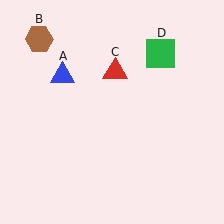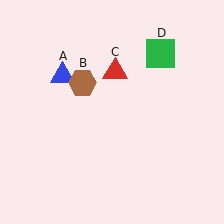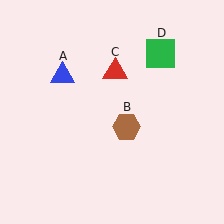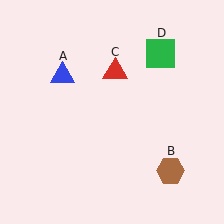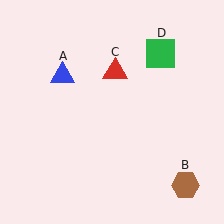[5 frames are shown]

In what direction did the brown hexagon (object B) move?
The brown hexagon (object B) moved down and to the right.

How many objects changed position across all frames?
1 object changed position: brown hexagon (object B).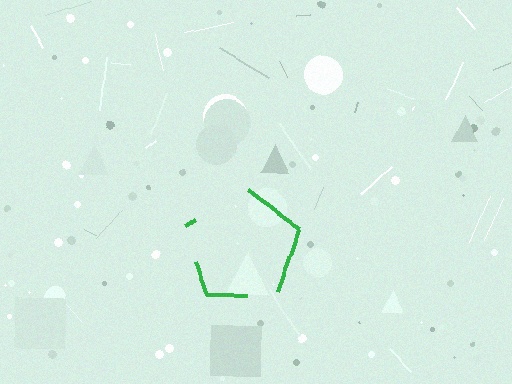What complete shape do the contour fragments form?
The contour fragments form a pentagon.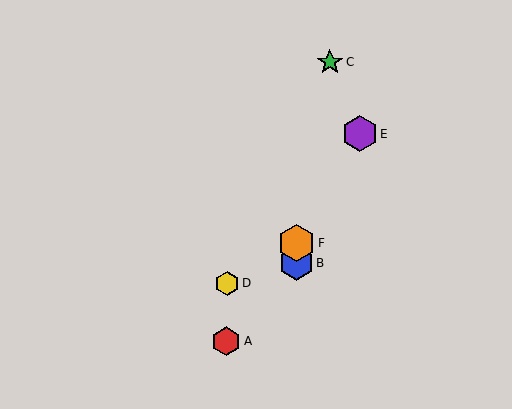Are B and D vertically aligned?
No, B is at x≈296 and D is at x≈227.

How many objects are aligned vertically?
2 objects (B, F) are aligned vertically.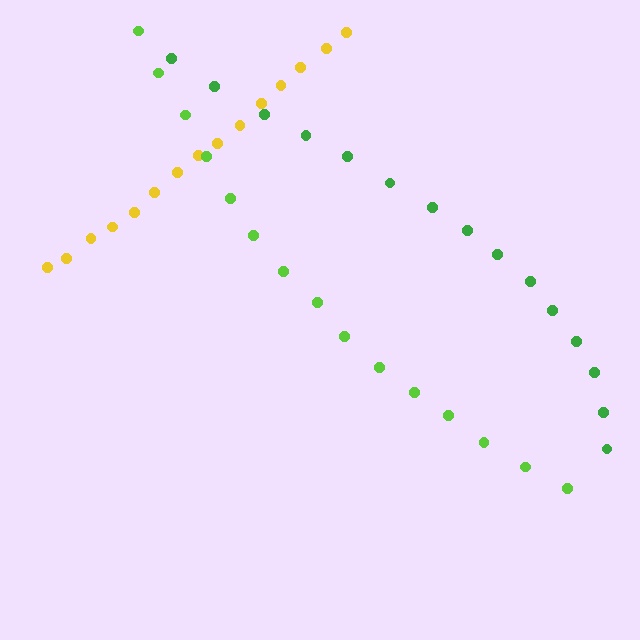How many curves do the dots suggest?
There are 3 distinct paths.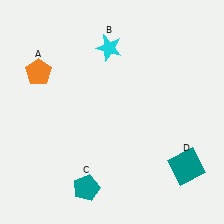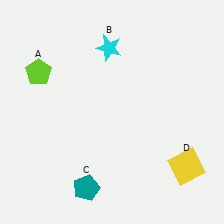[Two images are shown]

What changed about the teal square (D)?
In Image 1, D is teal. In Image 2, it changed to yellow.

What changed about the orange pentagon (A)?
In Image 1, A is orange. In Image 2, it changed to lime.